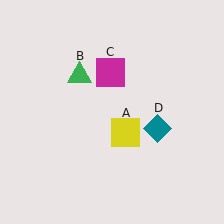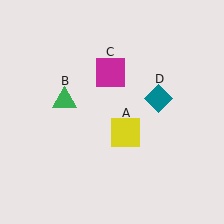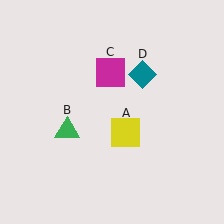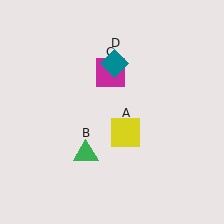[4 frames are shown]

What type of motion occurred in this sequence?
The green triangle (object B), teal diamond (object D) rotated counterclockwise around the center of the scene.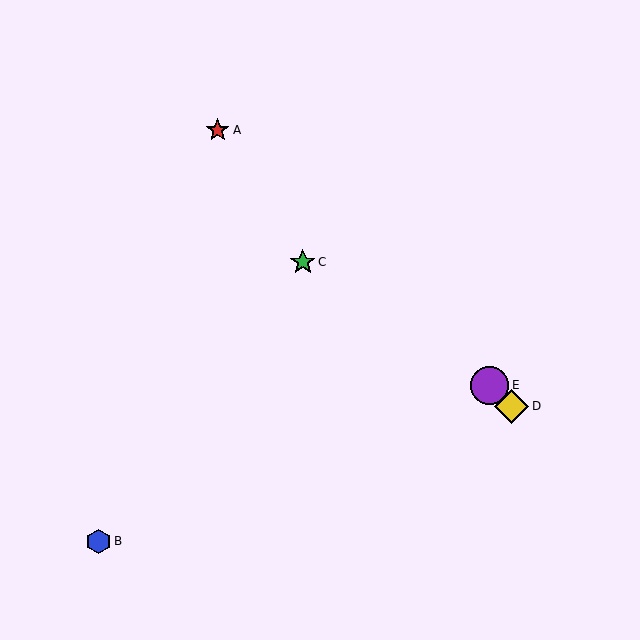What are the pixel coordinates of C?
Object C is at (303, 262).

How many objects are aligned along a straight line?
3 objects (A, D, E) are aligned along a straight line.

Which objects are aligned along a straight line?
Objects A, D, E are aligned along a straight line.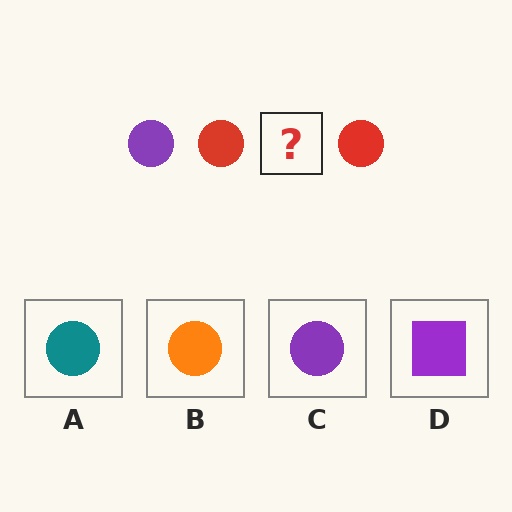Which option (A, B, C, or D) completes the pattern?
C.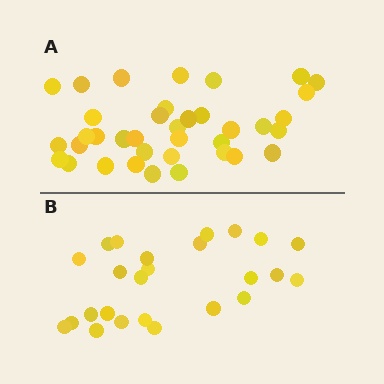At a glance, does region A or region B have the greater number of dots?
Region A (the top region) has more dots.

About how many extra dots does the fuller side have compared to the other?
Region A has roughly 12 or so more dots than region B.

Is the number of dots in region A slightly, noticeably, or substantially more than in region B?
Region A has substantially more. The ratio is roughly 1.5 to 1.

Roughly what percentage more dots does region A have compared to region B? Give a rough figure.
About 50% more.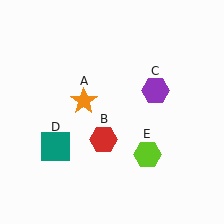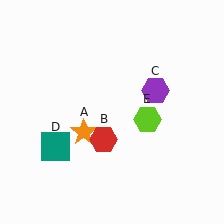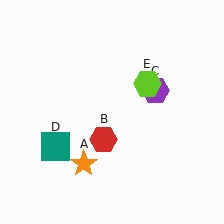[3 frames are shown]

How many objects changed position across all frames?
2 objects changed position: orange star (object A), lime hexagon (object E).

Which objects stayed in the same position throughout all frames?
Red hexagon (object B) and purple hexagon (object C) and teal square (object D) remained stationary.